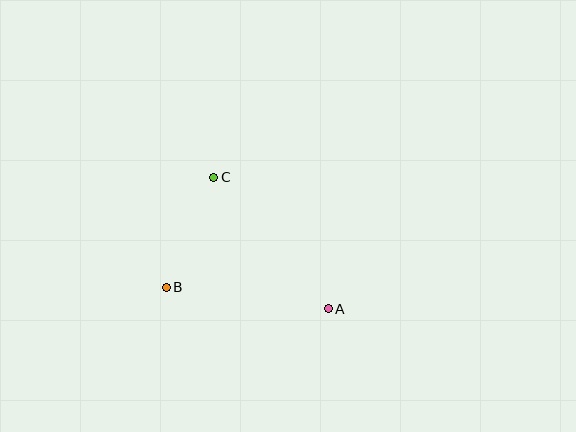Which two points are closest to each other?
Points B and C are closest to each other.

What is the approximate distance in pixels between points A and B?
The distance between A and B is approximately 164 pixels.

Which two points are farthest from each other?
Points A and C are farthest from each other.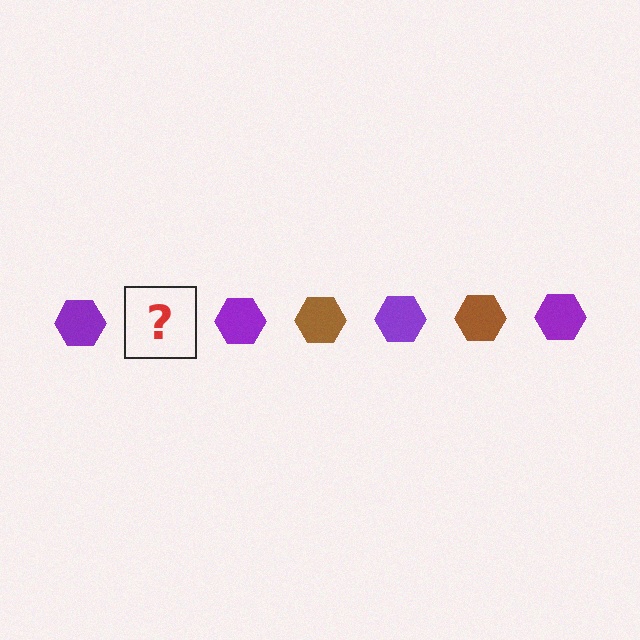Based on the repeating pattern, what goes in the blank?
The blank should be a brown hexagon.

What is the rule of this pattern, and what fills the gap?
The rule is that the pattern cycles through purple, brown hexagons. The gap should be filled with a brown hexagon.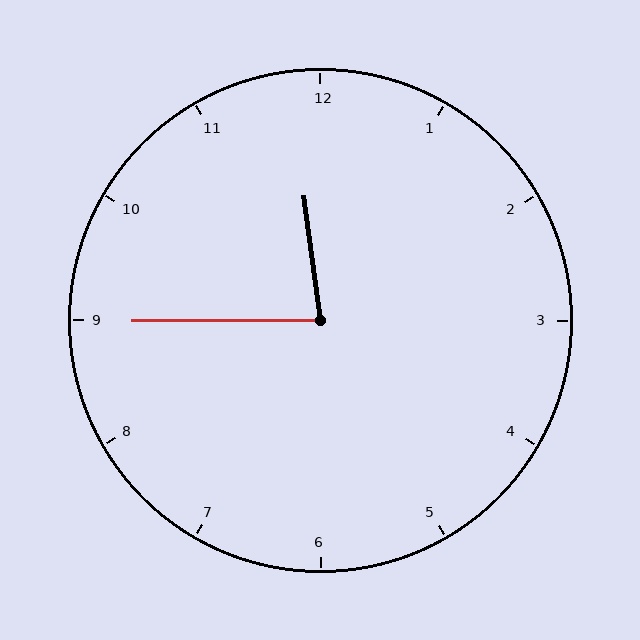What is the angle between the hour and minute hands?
Approximately 82 degrees.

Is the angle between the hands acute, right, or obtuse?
It is acute.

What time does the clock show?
11:45.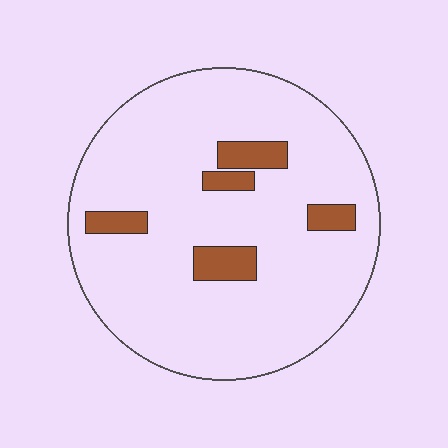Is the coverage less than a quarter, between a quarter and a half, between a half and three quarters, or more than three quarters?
Less than a quarter.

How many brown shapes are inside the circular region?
5.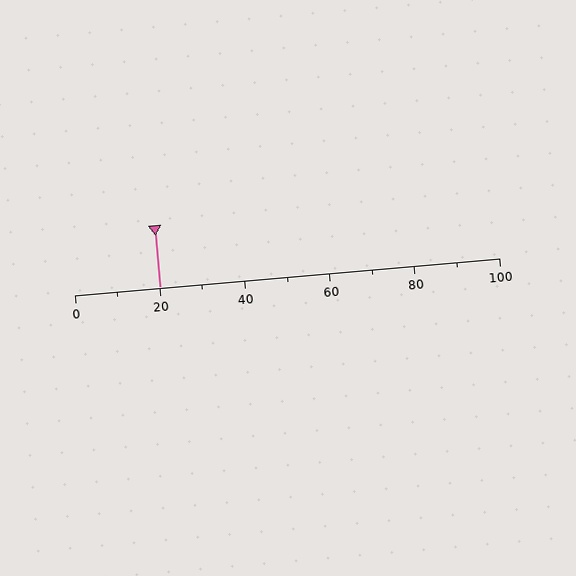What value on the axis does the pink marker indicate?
The marker indicates approximately 20.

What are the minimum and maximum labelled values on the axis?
The axis runs from 0 to 100.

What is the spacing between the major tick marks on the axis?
The major ticks are spaced 20 apart.